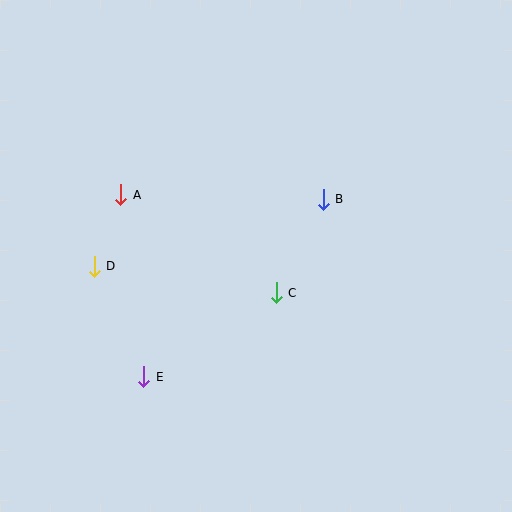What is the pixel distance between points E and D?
The distance between E and D is 121 pixels.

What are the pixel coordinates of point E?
Point E is at (144, 377).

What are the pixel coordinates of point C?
Point C is at (276, 293).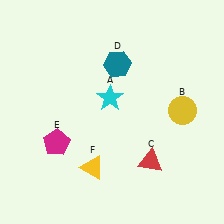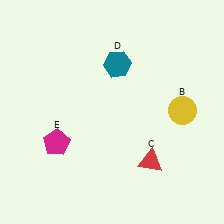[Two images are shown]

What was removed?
The cyan star (A), the yellow triangle (F) were removed in Image 2.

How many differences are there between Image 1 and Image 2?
There are 2 differences between the two images.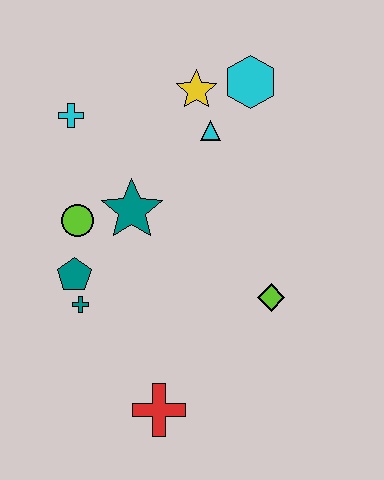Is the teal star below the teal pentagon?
No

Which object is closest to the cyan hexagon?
The yellow star is closest to the cyan hexagon.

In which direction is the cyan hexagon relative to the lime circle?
The cyan hexagon is to the right of the lime circle.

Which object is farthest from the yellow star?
The red cross is farthest from the yellow star.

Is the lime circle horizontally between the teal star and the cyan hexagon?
No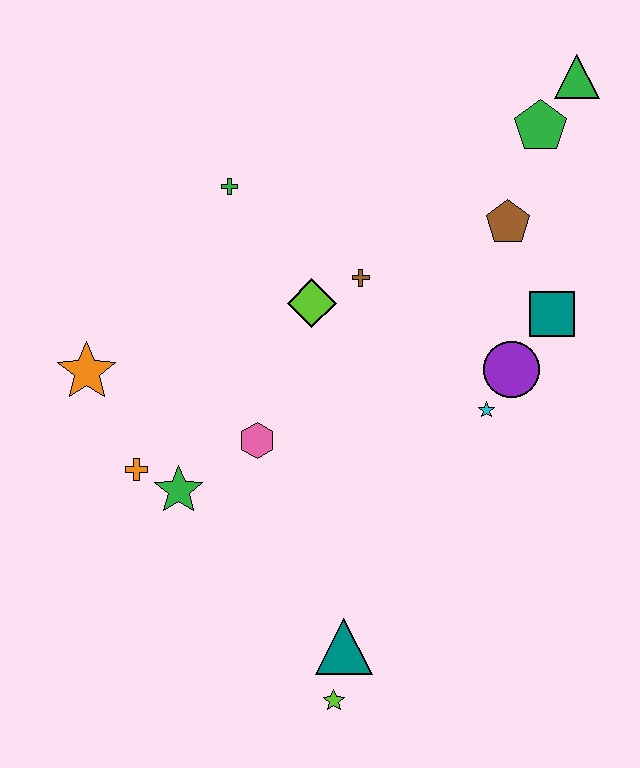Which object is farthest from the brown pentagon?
The lime star is farthest from the brown pentagon.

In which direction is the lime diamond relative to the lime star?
The lime diamond is above the lime star.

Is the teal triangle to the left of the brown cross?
Yes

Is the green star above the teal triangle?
Yes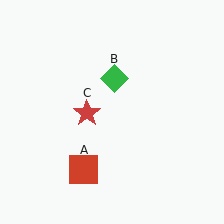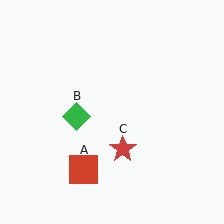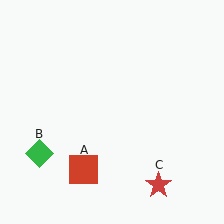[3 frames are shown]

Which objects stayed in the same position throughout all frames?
Red square (object A) remained stationary.